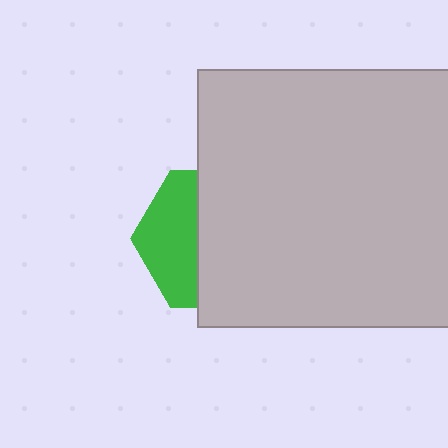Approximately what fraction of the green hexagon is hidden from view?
Roughly 60% of the green hexagon is hidden behind the light gray square.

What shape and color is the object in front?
The object in front is a light gray square.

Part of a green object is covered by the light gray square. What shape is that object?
It is a hexagon.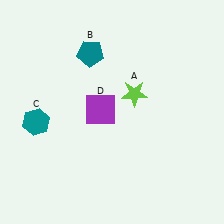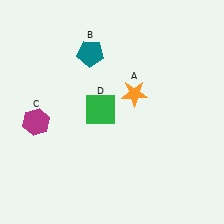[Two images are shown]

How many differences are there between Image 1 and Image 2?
There are 3 differences between the two images.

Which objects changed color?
A changed from lime to orange. C changed from teal to magenta. D changed from purple to green.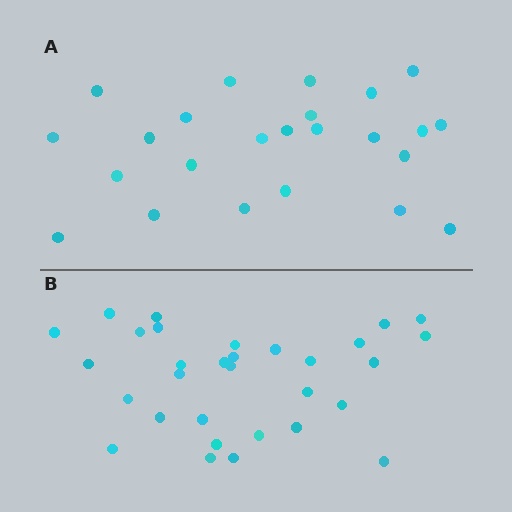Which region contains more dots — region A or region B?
Region B (the bottom region) has more dots.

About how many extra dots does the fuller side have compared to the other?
Region B has roughly 8 or so more dots than region A.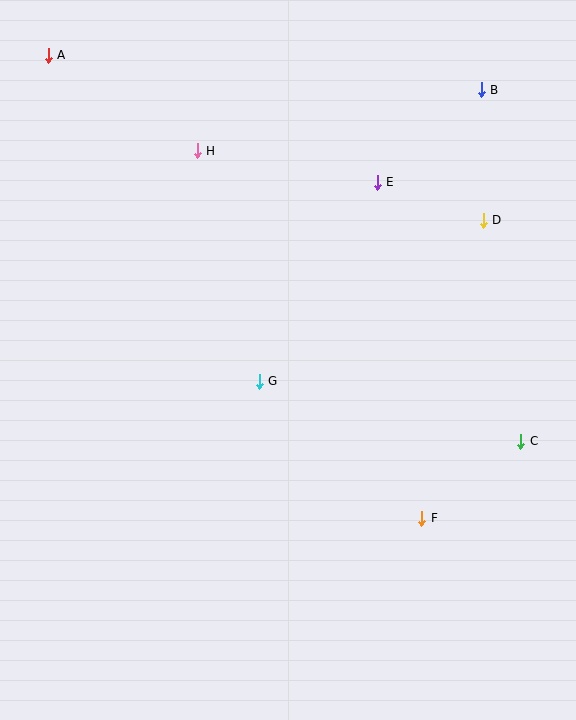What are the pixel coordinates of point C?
Point C is at (521, 441).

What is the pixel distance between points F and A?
The distance between F and A is 595 pixels.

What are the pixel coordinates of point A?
Point A is at (48, 55).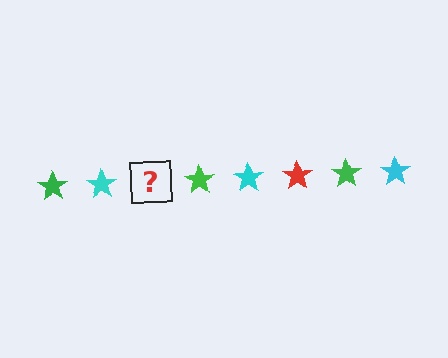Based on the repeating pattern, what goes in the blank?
The blank should be a red star.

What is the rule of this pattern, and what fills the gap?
The rule is that the pattern cycles through green, cyan, red stars. The gap should be filled with a red star.